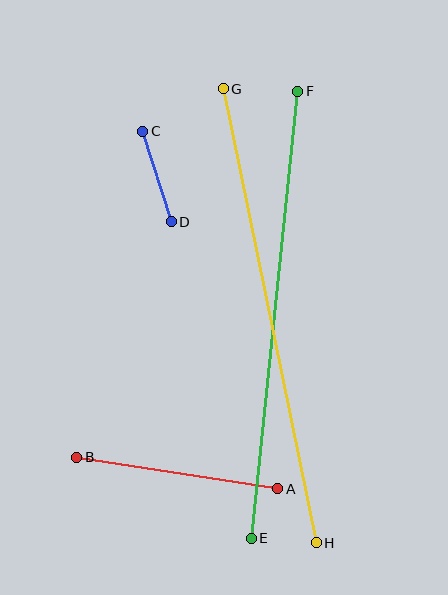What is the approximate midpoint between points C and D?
The midpoint is at approximately (157, 177) pixels.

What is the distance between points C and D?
The distance is approximately 95 pixels.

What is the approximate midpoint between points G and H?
The midpoint is at approximately (270, 316) pixels.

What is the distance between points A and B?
The distance is approximately 203 pixels.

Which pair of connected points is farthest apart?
Points G and H are farthest apart.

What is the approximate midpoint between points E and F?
The midpoint is at approximately (275, 315) pixels.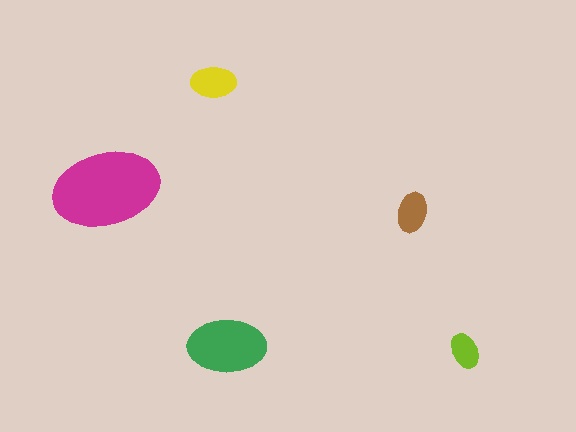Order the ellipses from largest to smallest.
the magenta one, the green one, the yellow one, the brown one, the lime one.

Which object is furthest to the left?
The magenta ellipse is leftmost.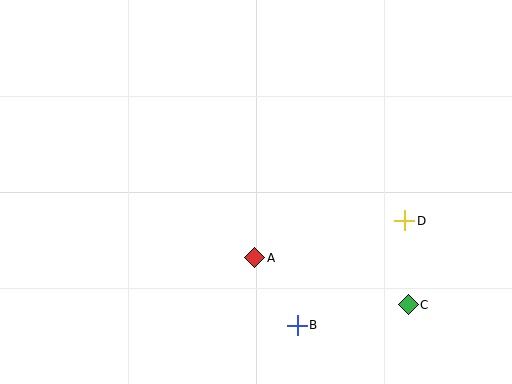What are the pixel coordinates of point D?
Point D is at (405, 221).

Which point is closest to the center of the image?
Point A at (255, 258) is closest to the center.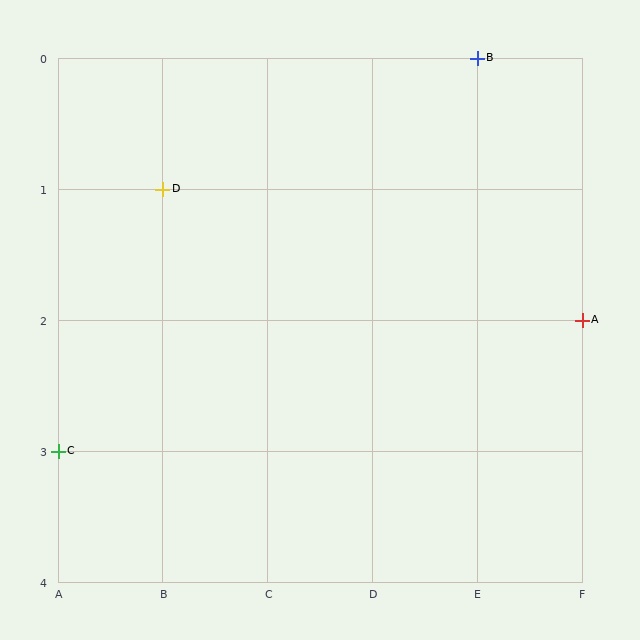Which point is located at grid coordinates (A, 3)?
Point C is at (A, 3).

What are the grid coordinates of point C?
Point C is at grid coordinates (A, 3).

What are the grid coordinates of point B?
Point B is at grid coordinates (E, 0).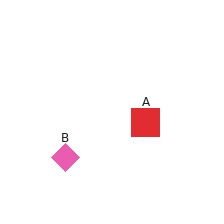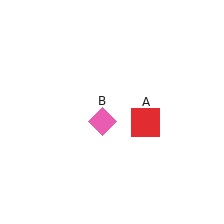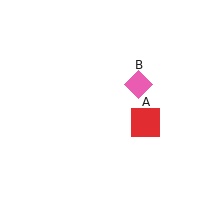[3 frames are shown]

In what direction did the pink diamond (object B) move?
The pink diamond (object B) moved up and to the right.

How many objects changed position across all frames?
1 object changed position: pink diamond (object B).